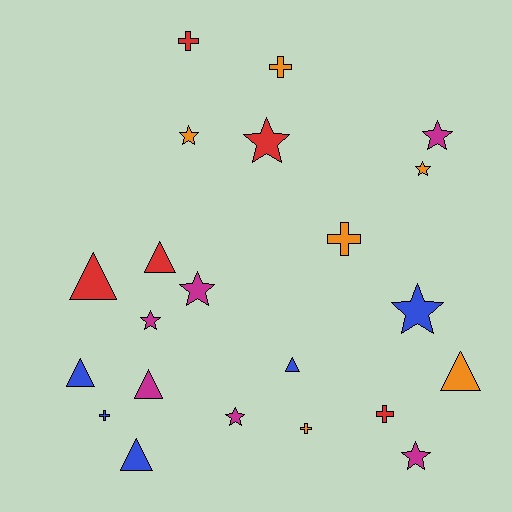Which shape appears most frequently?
Star, with 9 objects.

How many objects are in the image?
There are 22 objects.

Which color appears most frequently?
Orange, with 6 objects.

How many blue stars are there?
There is 1 blue star.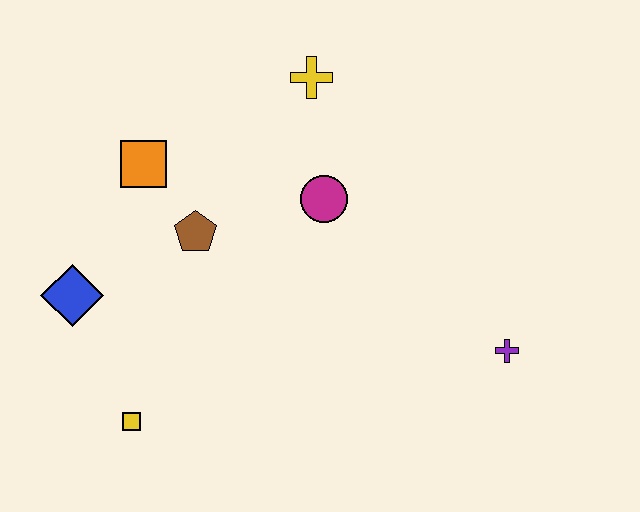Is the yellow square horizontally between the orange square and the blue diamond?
Yes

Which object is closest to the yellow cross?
The magenta circle is closest to the yellow cross.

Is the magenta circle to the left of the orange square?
No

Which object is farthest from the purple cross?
The blue diamond is farthest from the purple cross.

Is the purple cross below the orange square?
Yes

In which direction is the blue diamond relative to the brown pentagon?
The blue diamond is to the left of the brown pentagon.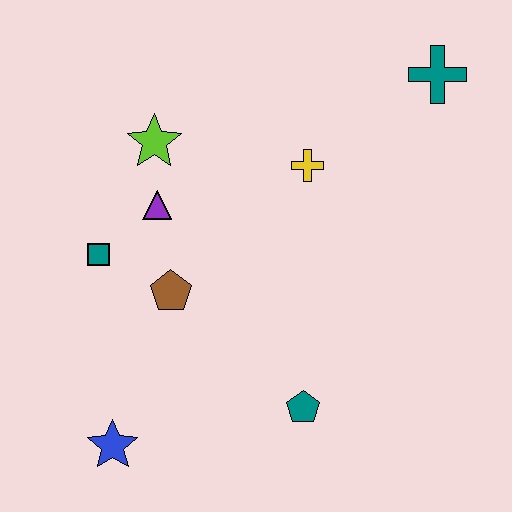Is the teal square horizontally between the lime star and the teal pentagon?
No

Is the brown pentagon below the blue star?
No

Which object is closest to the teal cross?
The yellow cross is closest to the teal cross.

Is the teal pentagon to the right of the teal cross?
No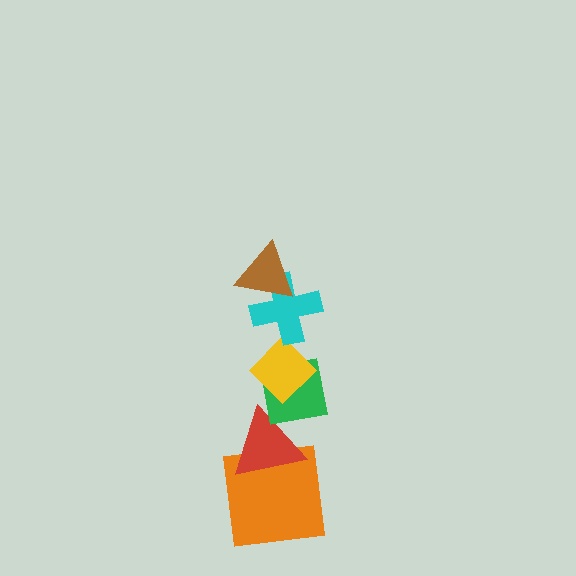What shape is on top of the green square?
The yellow diamond is on top of the green square.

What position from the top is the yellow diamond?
The yellow diamond is 3rd from the top.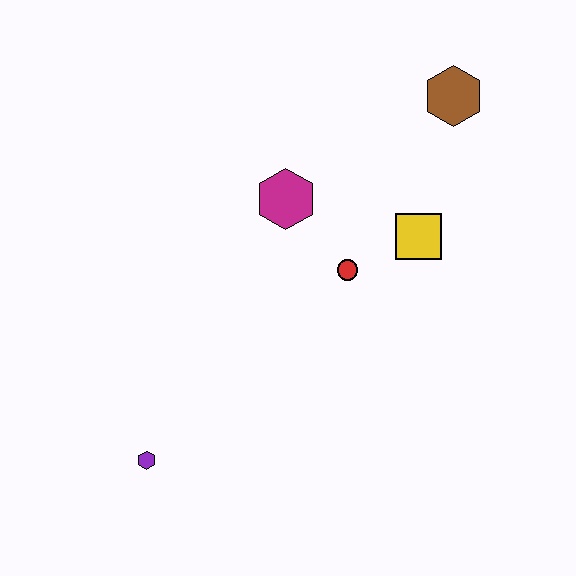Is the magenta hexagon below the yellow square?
No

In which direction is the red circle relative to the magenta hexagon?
The red circle is below the magenta hexagon.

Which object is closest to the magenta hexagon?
The red circle is closest to the magenta hexagon.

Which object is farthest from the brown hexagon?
The purple hexagon is farthest from the brown hexagon.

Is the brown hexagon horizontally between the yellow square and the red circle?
No